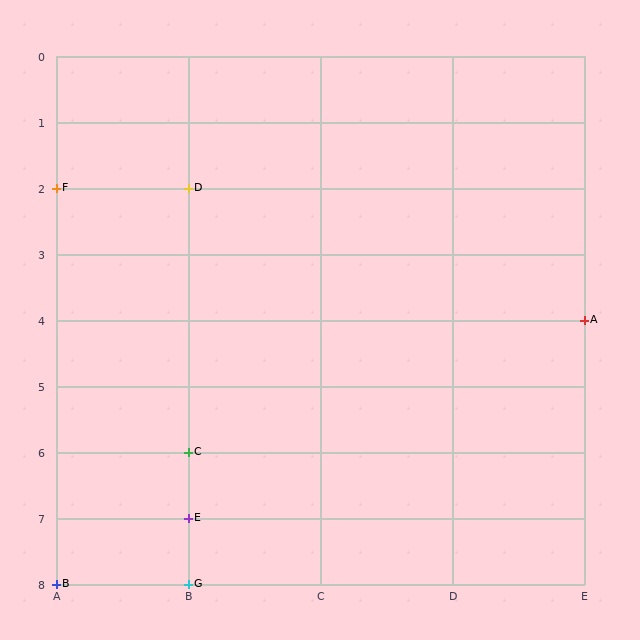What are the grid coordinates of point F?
Point F is at grid coordinates (A, 2).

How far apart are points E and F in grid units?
Points E and F are 1 column and 5 rows apart (about 5.1 grid units diagonally).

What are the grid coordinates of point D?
Point D is at grid coordinates (B, 2).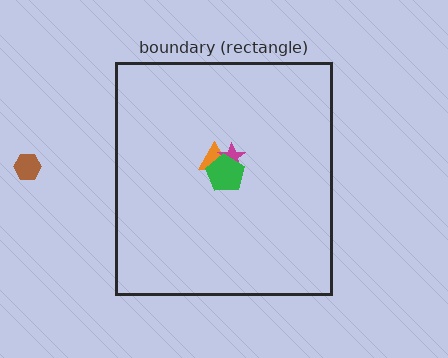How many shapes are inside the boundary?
3 inside, 1 outside.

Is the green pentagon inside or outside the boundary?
Inside.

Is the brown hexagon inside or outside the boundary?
Outside.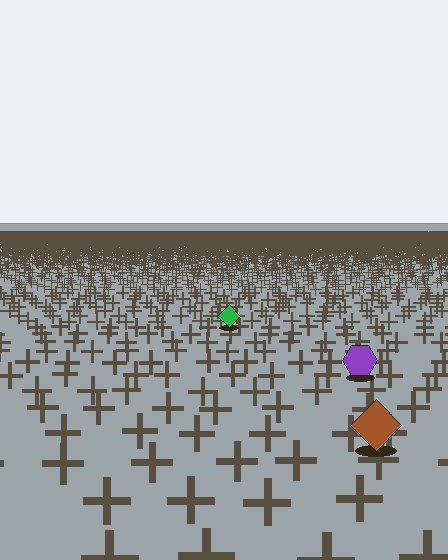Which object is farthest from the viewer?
The green diamond is farthest from the viewer. It appears smaller and the ground texture around it is denser.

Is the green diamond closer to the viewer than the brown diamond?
No. The brown diamond is closer — you can tell from the texture gradient: the ground texture is coarser near it.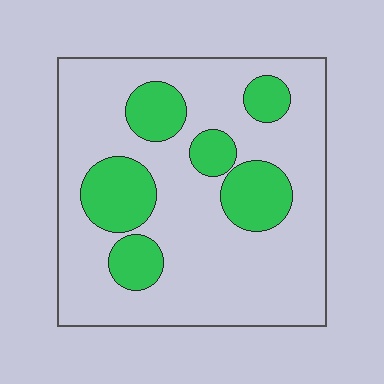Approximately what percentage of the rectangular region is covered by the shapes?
Approximately 25%.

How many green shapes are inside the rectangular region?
6.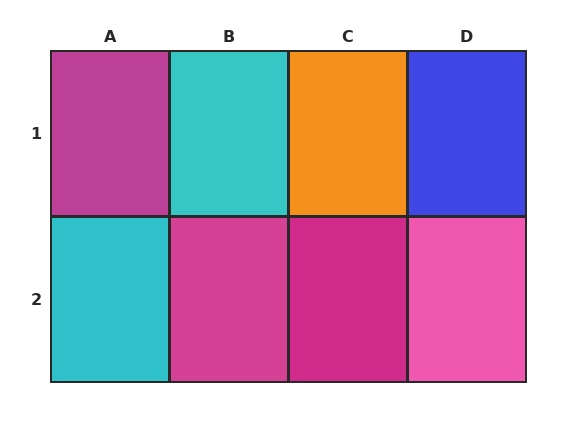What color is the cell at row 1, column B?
Cyan.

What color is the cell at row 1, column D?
Blue.